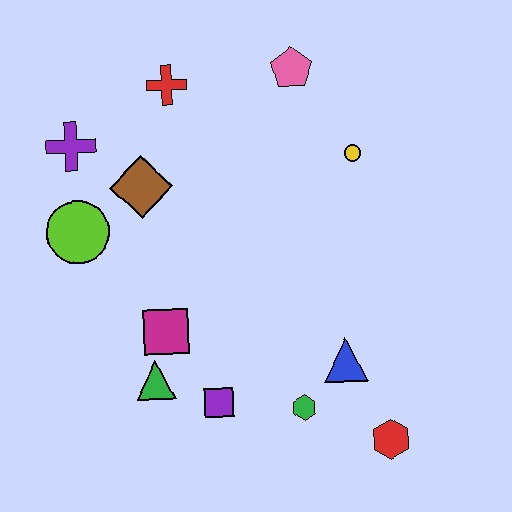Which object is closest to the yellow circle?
The pink pentagon is closest to the yellow circle.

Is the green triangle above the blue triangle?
No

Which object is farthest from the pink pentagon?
The red hexagon is farthest from the pink pentagon.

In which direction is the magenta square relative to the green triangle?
The magenta square is above the green triangle.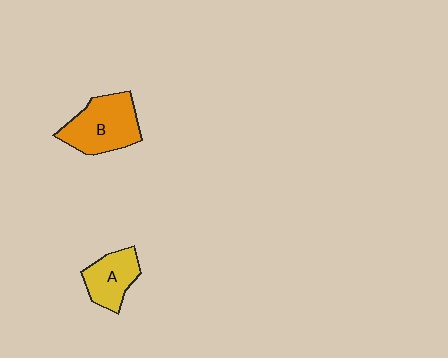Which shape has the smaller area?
Shape A (yellow).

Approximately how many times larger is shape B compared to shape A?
Approximately 1.5 times.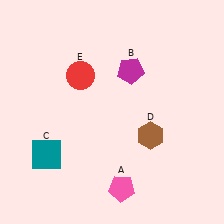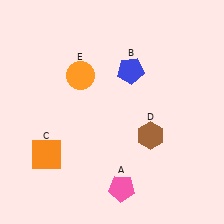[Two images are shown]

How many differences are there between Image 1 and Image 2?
There are 3 differences between the two images.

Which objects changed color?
B changed from magenta to blue. C changed from teal to orange. E changed from red to orange.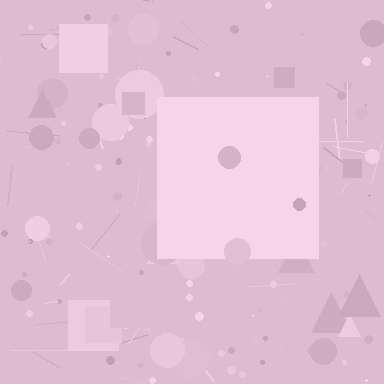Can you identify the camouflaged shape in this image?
The camouflaged shape is a square.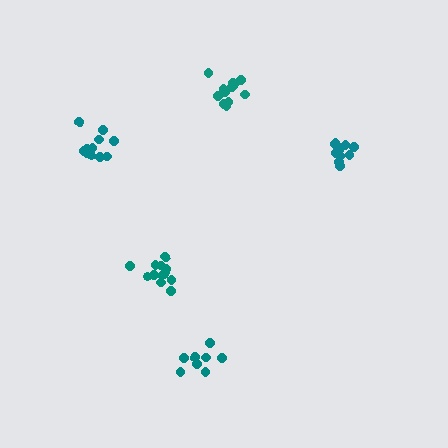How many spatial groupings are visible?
There are 5 spatial groupings.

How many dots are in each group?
Group 1: 8 dots, Group 2: 11 dots, Group 3: 11 dots, Group 4: 13 dots, Group 5: 13 dots (56 total).